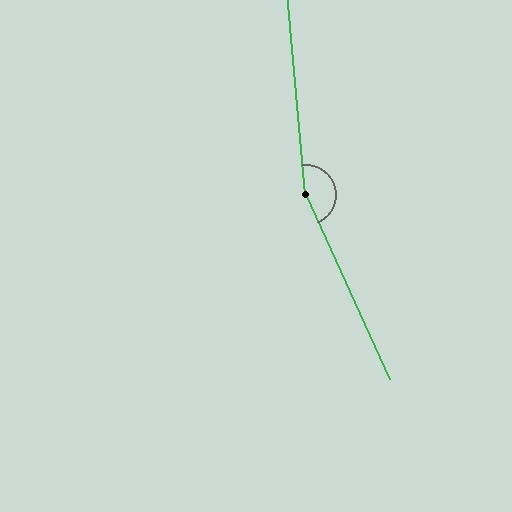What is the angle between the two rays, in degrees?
Approximately 161 degrees.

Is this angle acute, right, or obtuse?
It is obtuse.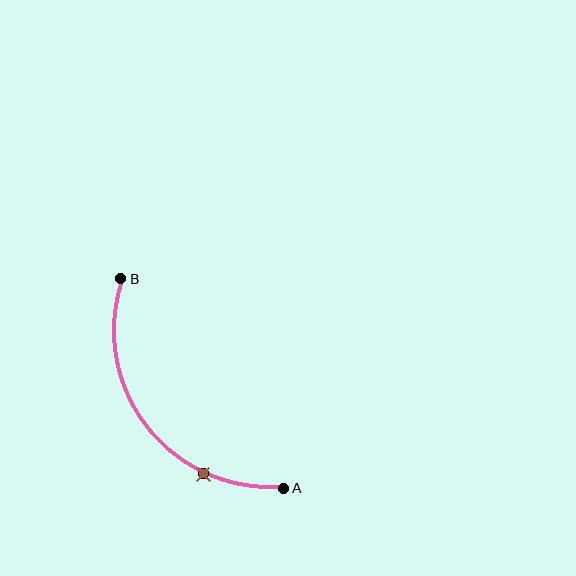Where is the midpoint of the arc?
The arc midpoint is the point on the curve farthest from the straight line joining A and B. It sits below and to the left of that line.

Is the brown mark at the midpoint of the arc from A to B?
No. The brown mark lies on the arc but is closer to endpoint A. The arc midpoint would be at the point on the curve equidistant along the arc from both A and B.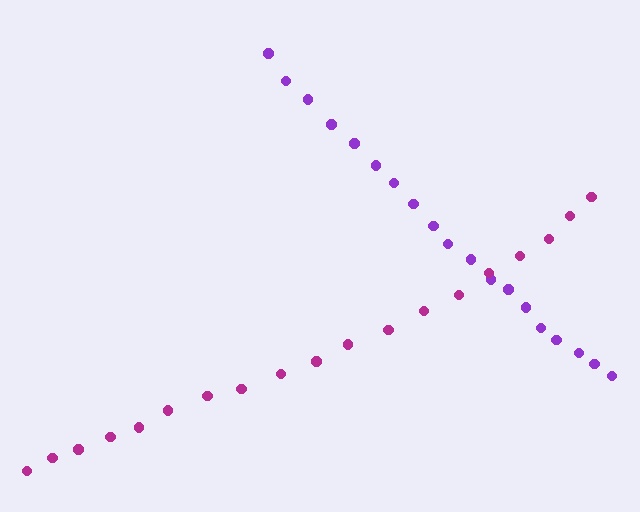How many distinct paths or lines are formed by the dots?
There are 2 distinct paths.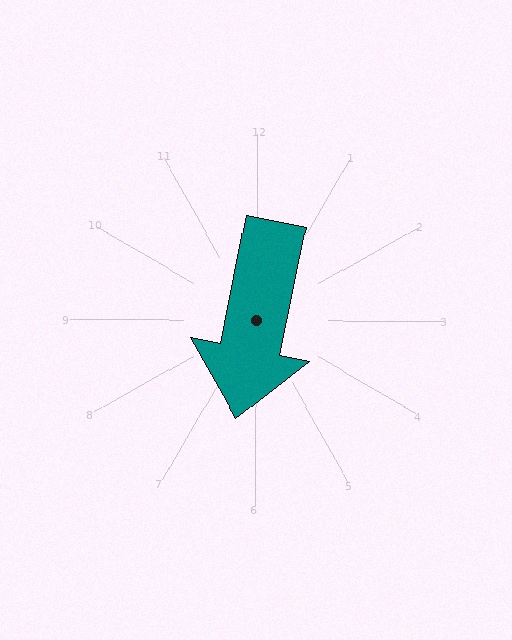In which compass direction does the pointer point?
South.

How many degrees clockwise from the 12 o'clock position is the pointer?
Approximately 191 degrees.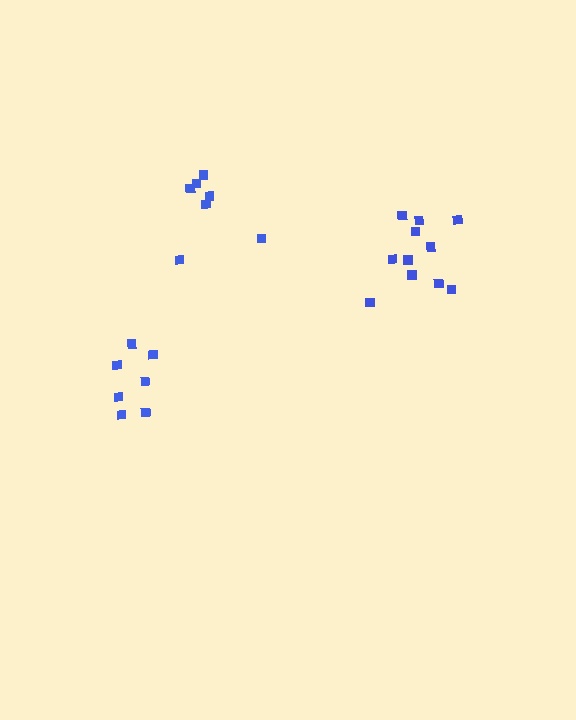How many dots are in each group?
Group 1: 7 dots, Group 2: 11 dots, Group 3: 7 dots (25 total).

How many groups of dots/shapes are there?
There are 3 groups.